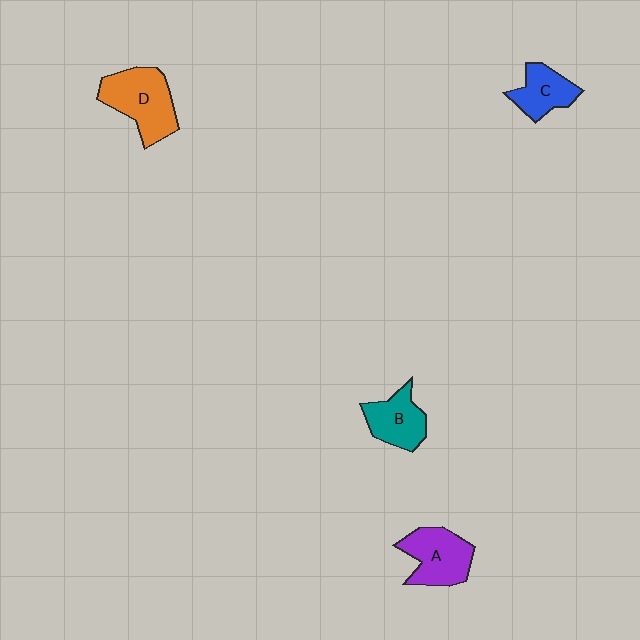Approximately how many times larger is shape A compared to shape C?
Approximately 1.3 times.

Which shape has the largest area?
Shape D (orange).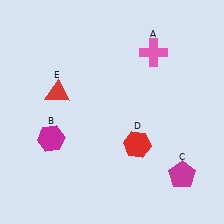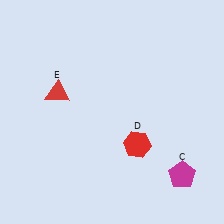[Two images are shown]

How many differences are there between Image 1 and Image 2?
There are 2 differences between the two images.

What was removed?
The magenta hexagon (B), the pink cross (A) were removed in Image 2.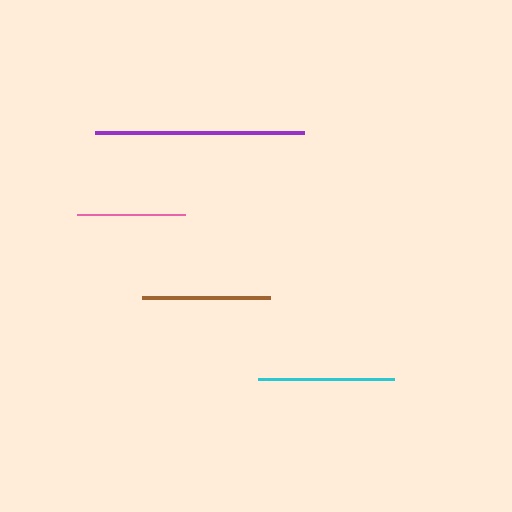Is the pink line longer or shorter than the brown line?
The brown line is longer than the pink line.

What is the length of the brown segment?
The brown segment is approximately 128 pixels long.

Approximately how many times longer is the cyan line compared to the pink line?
The cyan line is approximately 1.3 times the length of the pink line.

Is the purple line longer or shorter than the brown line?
The purple line is longer than the brown line.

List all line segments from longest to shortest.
From longest to shortest: purple, cyan, brown, pink.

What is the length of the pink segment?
The pink segment is approximately 107 pixels long.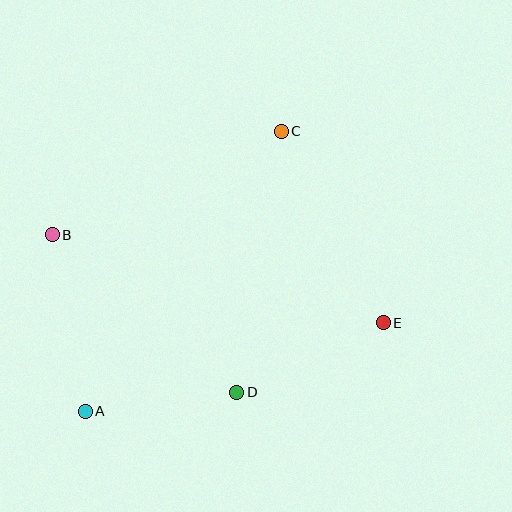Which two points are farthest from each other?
Points B and E are farthest from each other.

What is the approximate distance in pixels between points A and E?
The distance between A and E is approximately 311 pixels.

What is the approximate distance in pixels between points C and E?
The distance between C and E is approximately 217 pixels.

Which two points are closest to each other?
Points A and D are closest to each other.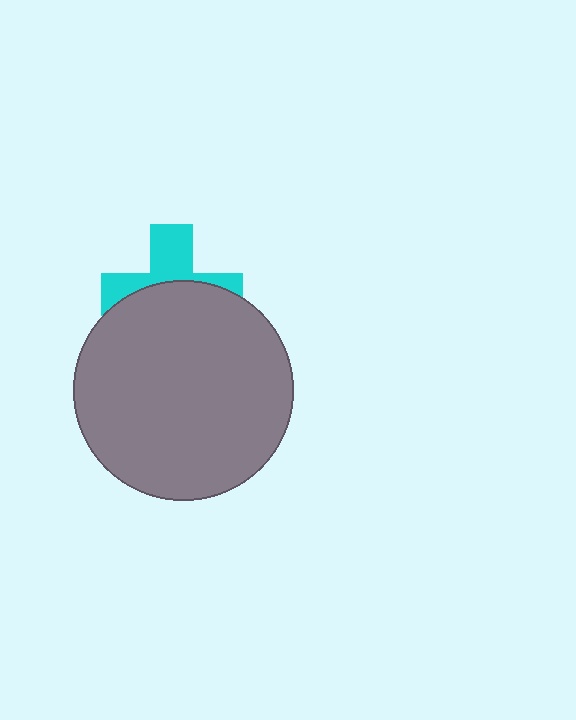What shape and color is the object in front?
The object in front is a gray circle.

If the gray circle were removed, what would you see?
You would see the complete cyan cross.